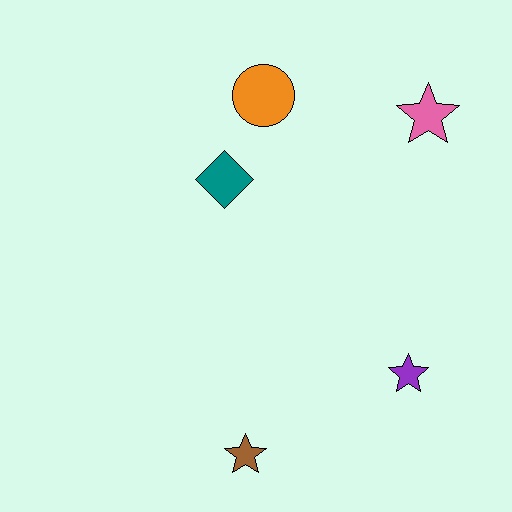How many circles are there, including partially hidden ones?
There is 1 circle.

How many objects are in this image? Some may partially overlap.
There are 5 objects.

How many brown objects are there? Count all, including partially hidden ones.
There is 1 brown object.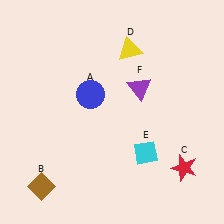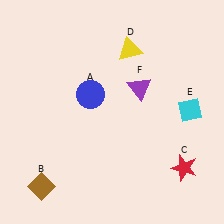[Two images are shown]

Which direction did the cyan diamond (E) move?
The cyan diamond (E) moved right.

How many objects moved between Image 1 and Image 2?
1 object moved between the two images.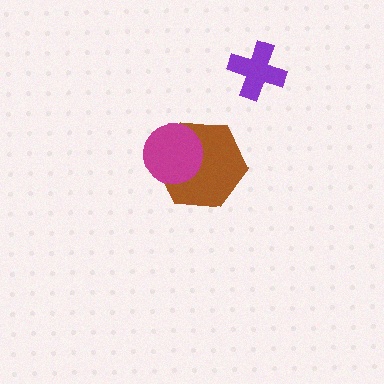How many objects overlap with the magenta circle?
1 object overlaps with the magenta circle.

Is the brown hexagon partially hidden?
Yes, it is partially covered by another shape.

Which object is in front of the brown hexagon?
The magenta circle is in front of the brown hexagon.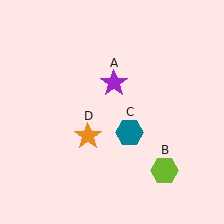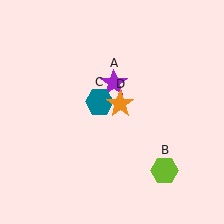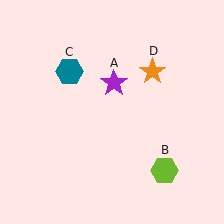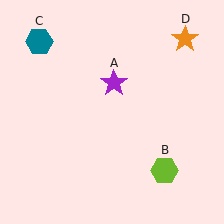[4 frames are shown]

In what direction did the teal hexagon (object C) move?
The teal hexagon (object C) moved up and to the left.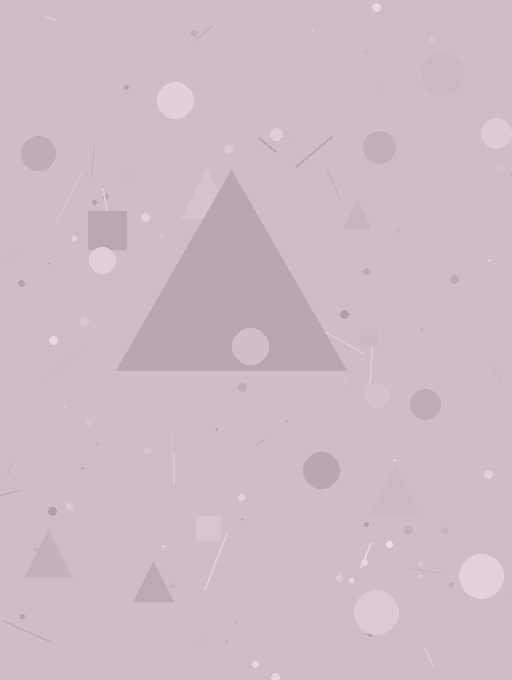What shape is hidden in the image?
A triangle is hidden in the image.